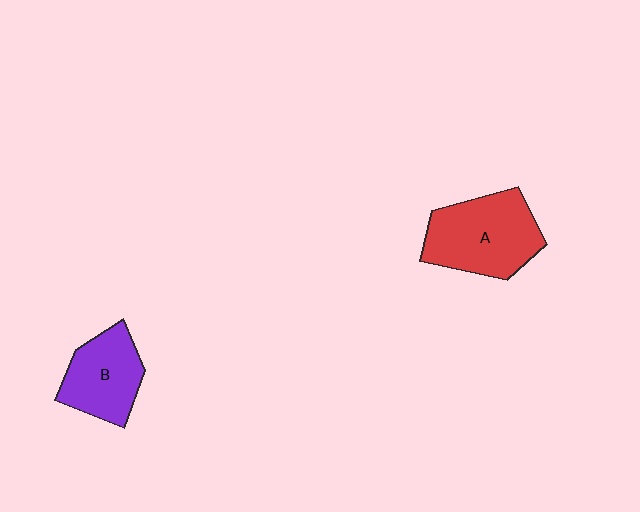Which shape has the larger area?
Shape A (red).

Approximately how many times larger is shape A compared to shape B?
Approximately 1.3 times.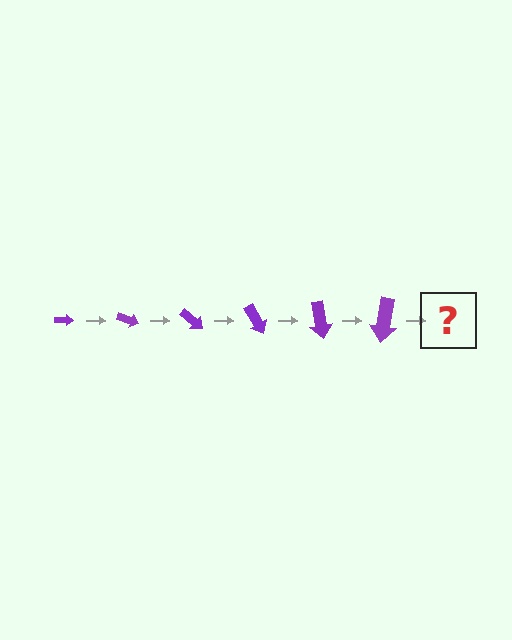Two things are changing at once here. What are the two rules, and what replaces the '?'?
The two rules are that the arrow grows larger each step and it rotates 20 degrees each step. The '?' should be an arrow, larger than the previous one and rotated 120 degrees from the start.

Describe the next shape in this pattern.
It should be an arrow, larger than the previous one and rotated 120 degrees from the start.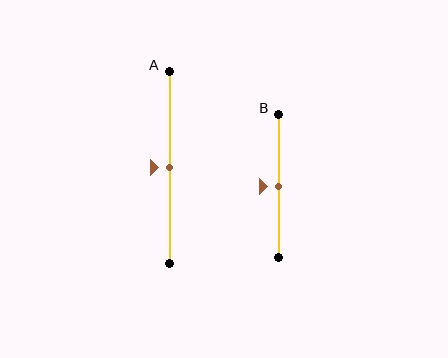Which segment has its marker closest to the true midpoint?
Segment A has its marker closest to the true midpoint.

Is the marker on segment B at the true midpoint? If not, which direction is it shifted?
Yes, the marker on segment B is at the true midpoint.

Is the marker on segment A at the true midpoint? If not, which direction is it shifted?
Yes, the marker on segment A is at the true midpoint.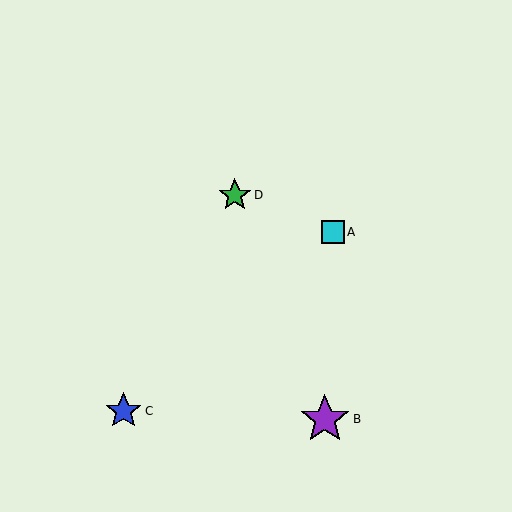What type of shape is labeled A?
Shape A is a cyan square.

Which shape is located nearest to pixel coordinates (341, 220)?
The cyan square (labeled A) at (333, 232) is nearest to that location.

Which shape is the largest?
The purple star (labeled B) is the largest.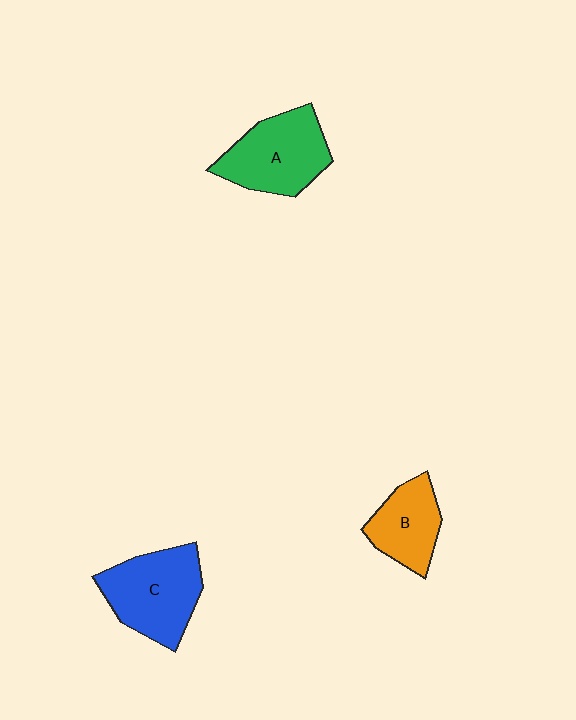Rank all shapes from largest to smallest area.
From largest to smallest: C (blue), A (green), B (orange).